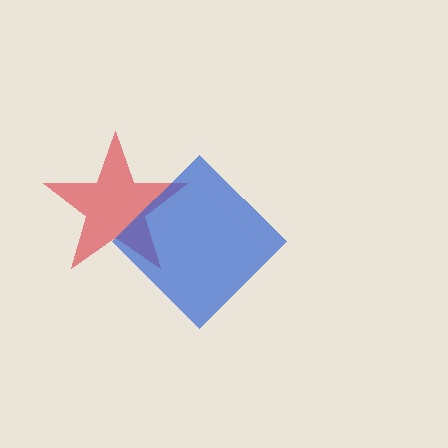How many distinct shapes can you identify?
There are 2 distinct shapes: a red star, a blue diamond.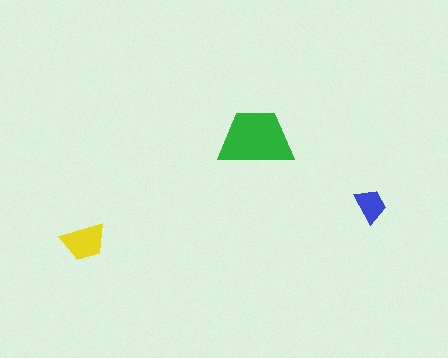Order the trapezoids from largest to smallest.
the green one, the yellow one, the blue one.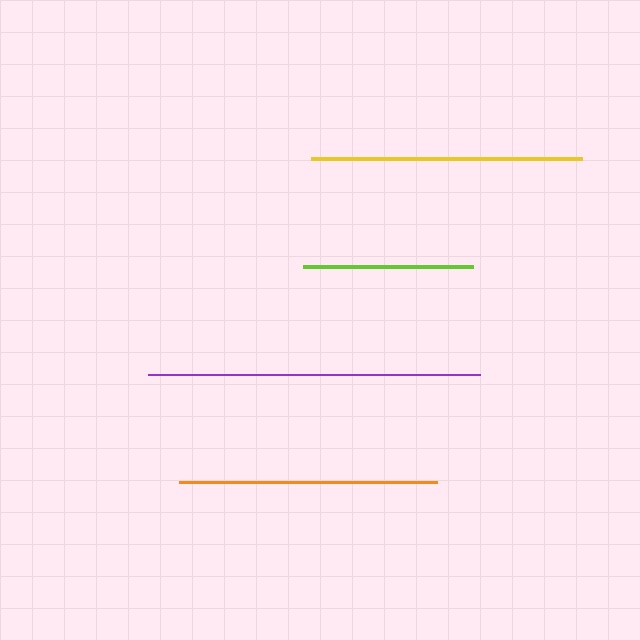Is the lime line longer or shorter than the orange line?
The orange line is longer than the lime line.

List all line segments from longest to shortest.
From longest to shortest: purple, yellow, orange, lime.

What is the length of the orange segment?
The orange segment is approximately 258 pixels long.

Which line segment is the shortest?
The lime line is the shortest at approximately 170 pixels.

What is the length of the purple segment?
The purple segment is approximately 333 pixels long.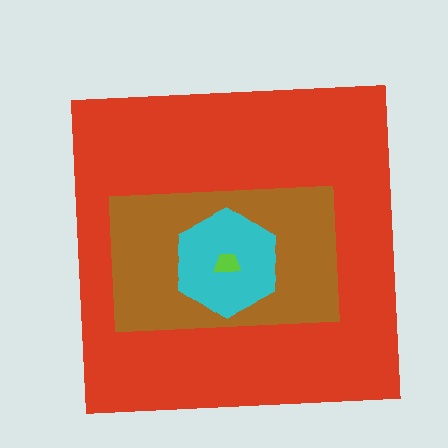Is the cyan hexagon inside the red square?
Yes.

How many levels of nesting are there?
4.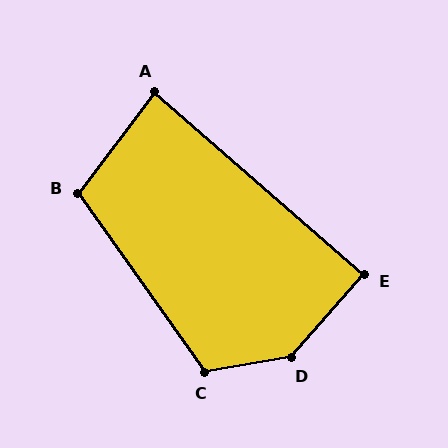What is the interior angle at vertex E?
Approximately 90 degrees (approximately right).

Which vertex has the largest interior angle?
D, at approximately 141 degrees.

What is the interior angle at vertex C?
Approximately 116 degrees (obtuse).